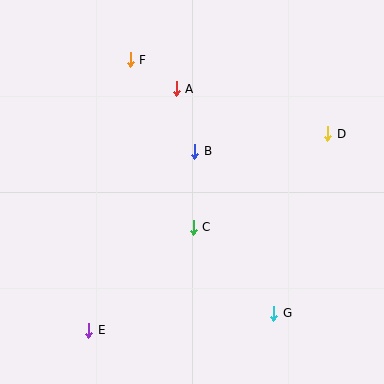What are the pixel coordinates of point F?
Point F is at (130, 60).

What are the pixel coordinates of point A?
Point A is at (176, 89).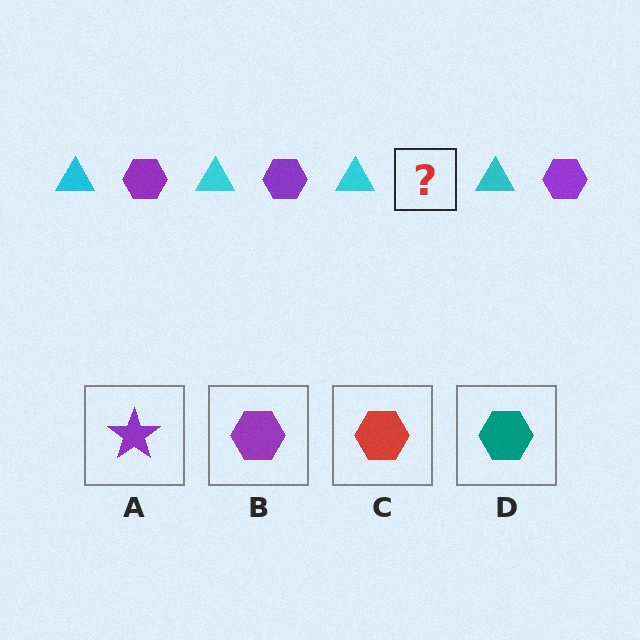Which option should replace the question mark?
Option B.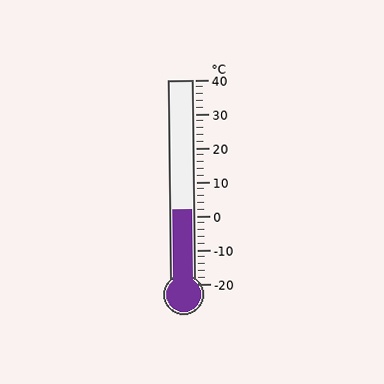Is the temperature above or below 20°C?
The temperature is below 20°C.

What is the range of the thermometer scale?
The thermometer scale ranges from -20°C to 40°C.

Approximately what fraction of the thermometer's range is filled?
The thermometer is filled to approximately 35% of its range.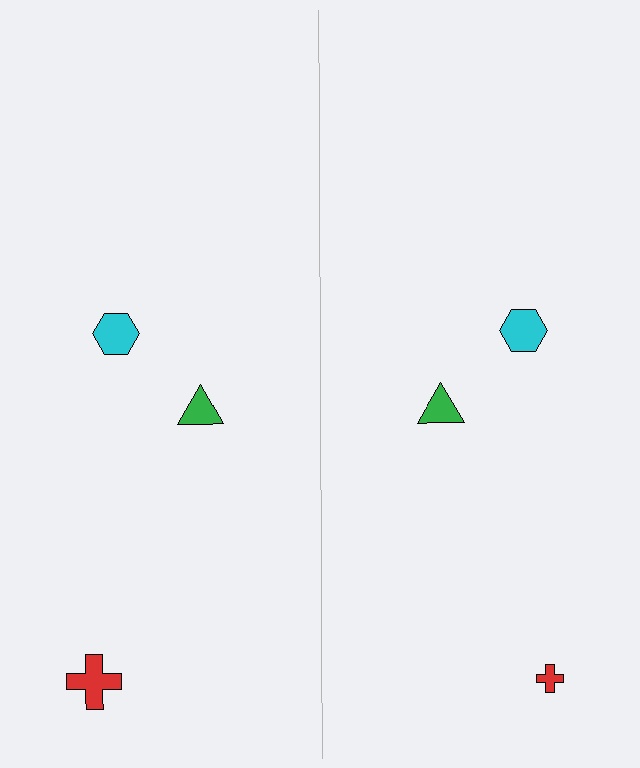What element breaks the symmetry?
The red cross on the right side has a different size than its mirror counterpart.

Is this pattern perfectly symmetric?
No, the pattern is not perfectly symmetric. The red cross on the right side has a different size than its mirror counterpart.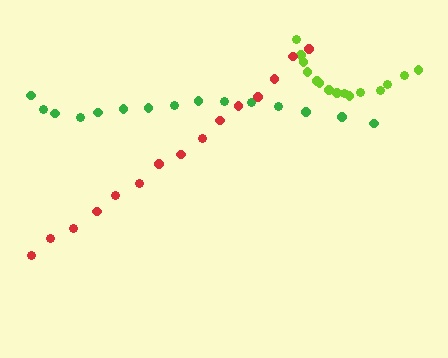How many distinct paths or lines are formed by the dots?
There are 3 distinct paths.